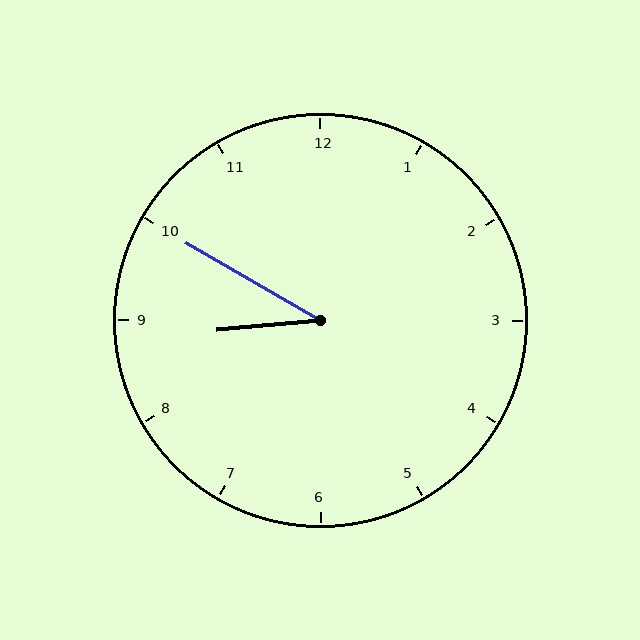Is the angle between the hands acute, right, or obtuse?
It is acute.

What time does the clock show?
8:50.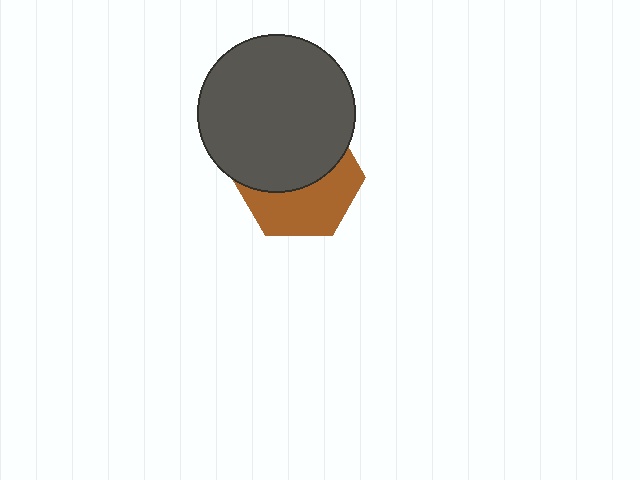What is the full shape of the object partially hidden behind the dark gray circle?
The partially hidden object is a brown hexagon.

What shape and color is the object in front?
The object in front is a dark gray circle.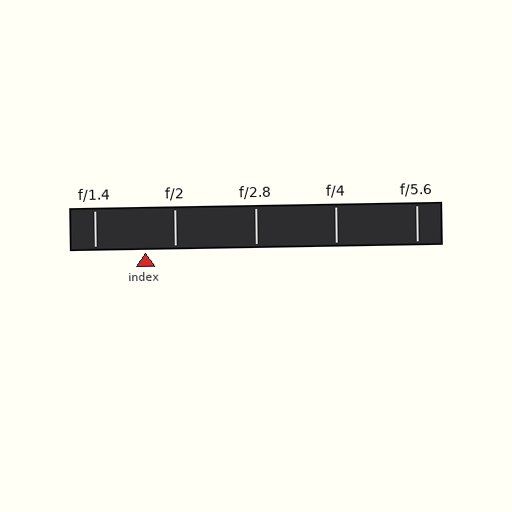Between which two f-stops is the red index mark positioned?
The index mark is between f/1.4 and f/2.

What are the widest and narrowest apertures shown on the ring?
The widest aperture shown is f/1.4 and the narrowest is f/5.6.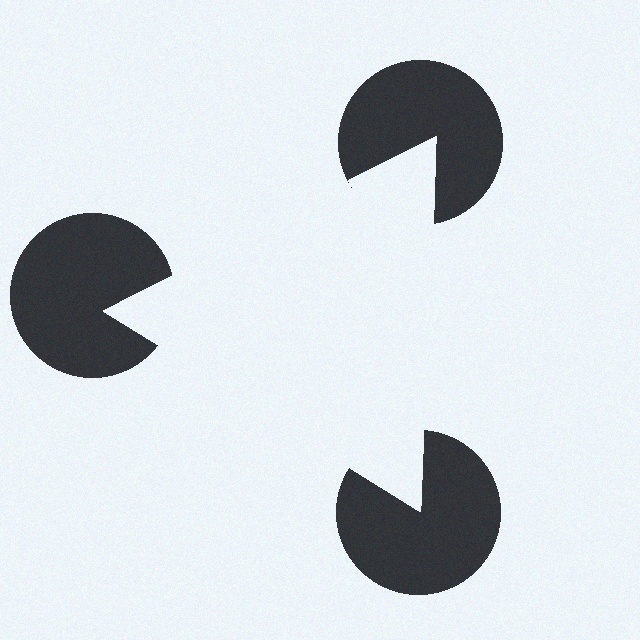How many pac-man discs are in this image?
There are 3 — one at each vertex of the illusory triangle.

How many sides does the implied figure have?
3 sides.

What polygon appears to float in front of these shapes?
An illusory triangle — its edges are inferred from the aligned wedge cuts in the pac-man discs, not physically drawn.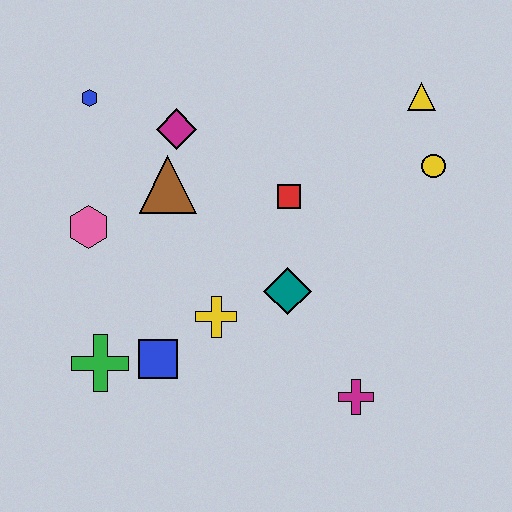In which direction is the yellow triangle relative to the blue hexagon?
The yellow triangle is to the right of the blue hexagon.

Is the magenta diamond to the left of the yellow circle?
Yes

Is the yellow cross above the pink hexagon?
No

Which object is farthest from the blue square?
The yellow triangle is farthest from the blue square.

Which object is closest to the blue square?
The green cross is closest to the blue square.